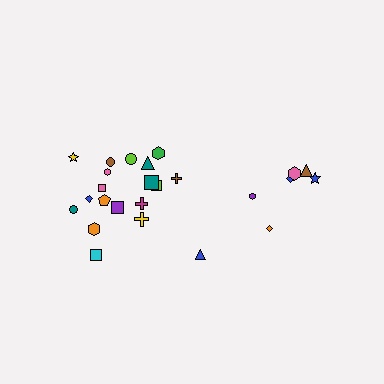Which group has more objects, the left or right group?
The left group.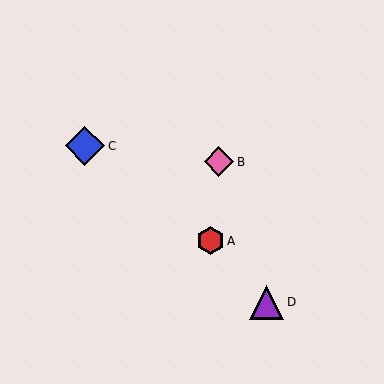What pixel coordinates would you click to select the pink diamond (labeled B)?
Click at (219, 162) to select the pink diamond B.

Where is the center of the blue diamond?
The center of the blue diamond is at (85, 146).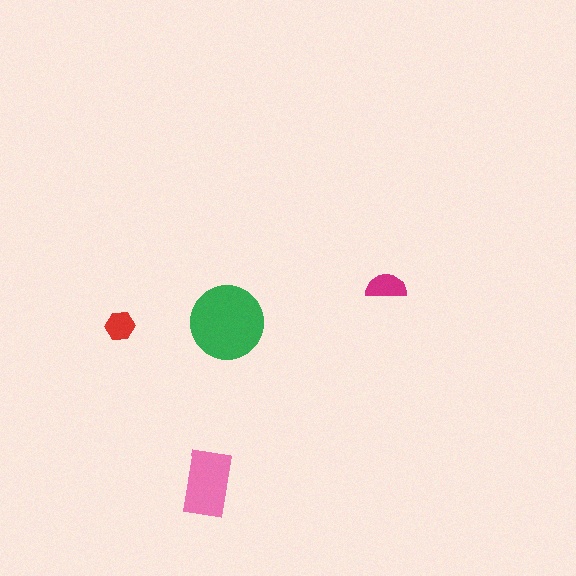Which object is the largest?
The green circle.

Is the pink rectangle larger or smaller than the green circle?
Smaller.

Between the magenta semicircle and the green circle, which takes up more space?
The green circle.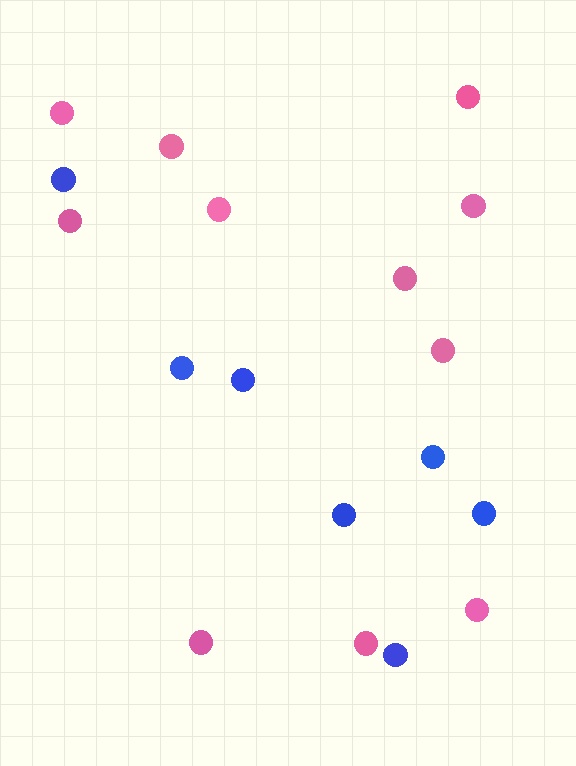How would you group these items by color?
There are 2 groups: one group of pink circles (11) and one group of blue circles (7).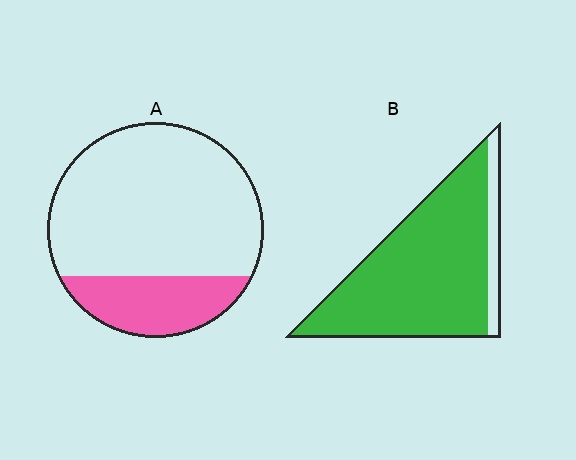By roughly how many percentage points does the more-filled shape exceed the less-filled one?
By roughly 65 percentage points (B over A).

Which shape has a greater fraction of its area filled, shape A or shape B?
Shape B.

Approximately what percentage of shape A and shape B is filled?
A is approximately 25% and B is approximately 90%.